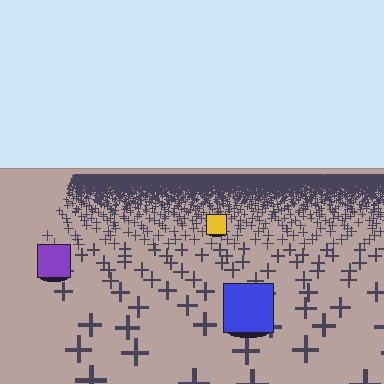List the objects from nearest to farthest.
From nearest to farthest: the blue square, the purple square, the yellow square.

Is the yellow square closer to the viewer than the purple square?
No. The purple square is closer — you can tell from the texture gradient: the ground texture is coarser near it.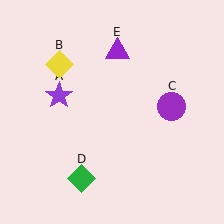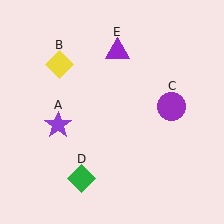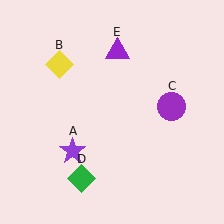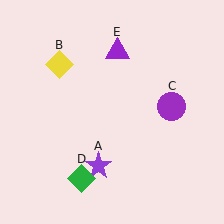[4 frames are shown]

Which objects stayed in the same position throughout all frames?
Yellow diamond (object B) and purple circle (object C) and green diamond (object D) and purple triangle (object E) remained stationary.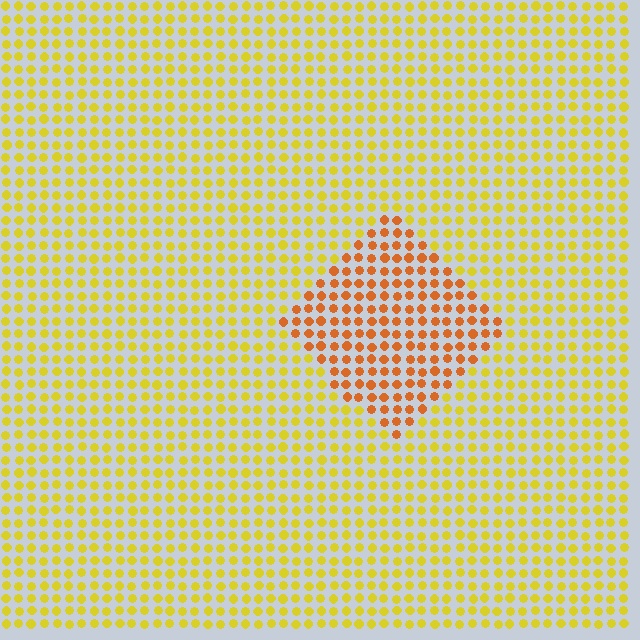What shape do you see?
I see a diamond.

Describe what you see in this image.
The image is filled with small yellow elements in a uniform arrangement. A diamond-shaped region is visible where the elements are tinted to a slightly different hue, forming a subtle color boundary.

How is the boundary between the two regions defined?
The boundary is defined purely by a slight shift in hue (about 35 degrees). Spacing, size, and orientation are identical on both sides.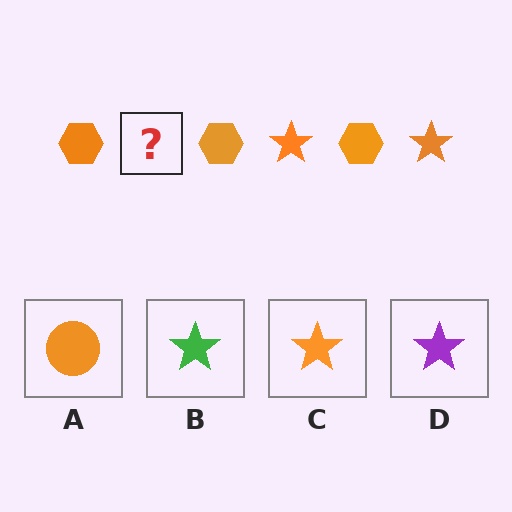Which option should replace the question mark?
Option C.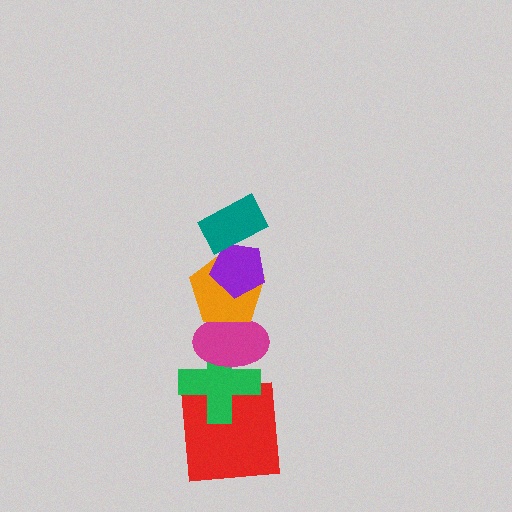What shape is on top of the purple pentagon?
The teal rectangle is on top of the purple pentagon.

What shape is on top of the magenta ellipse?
The orange pentagon is on top of the magenta ellipse.